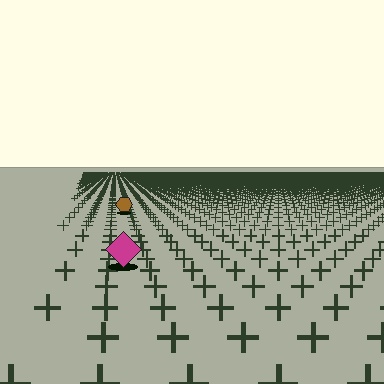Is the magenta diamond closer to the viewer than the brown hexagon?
Yes. The magenta diamond is closer — you can tell from the texture gradient: the ground texture is coarser near it.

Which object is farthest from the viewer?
The brown hexagon is farthest from the viewer. It appears smaller and the ground texture around it is denser.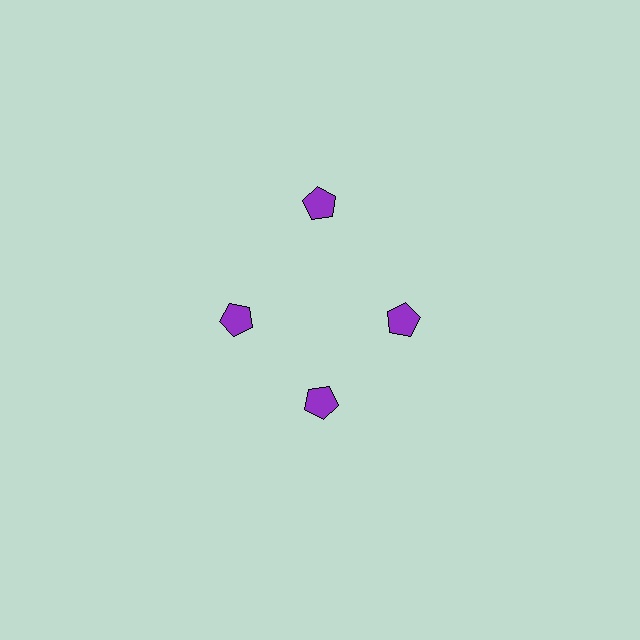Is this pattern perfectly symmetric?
No. The 4 purple pentagons are arranged in a ring, but one element near the 12 o'clock position is pushed outward from the center, breaking the 4-fold rotational symmetry.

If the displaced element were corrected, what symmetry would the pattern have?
It would have 4-fold rotational symmetry — the pattern would map onto itself every 90 degrees.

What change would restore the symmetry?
The symmetry would be restored by moving it inward, back onto the ring so that all 4 pentagons sit at equal angles and equal distance from the center.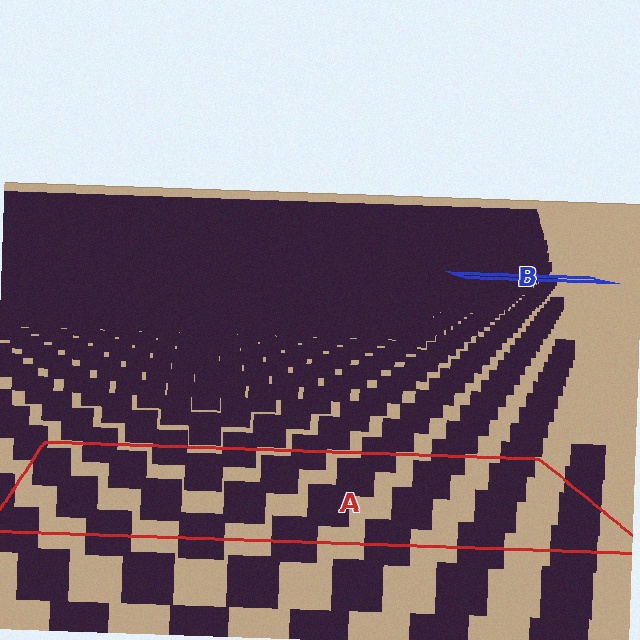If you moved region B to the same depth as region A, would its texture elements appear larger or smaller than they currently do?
They would appear larger. At a closer depth, the same texture elements are projected at a bigger on-screen size.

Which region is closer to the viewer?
Region A is closer. The texture elements there are larger and more spread out.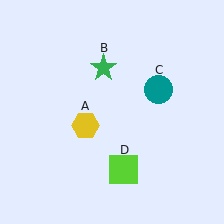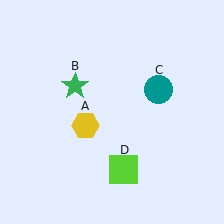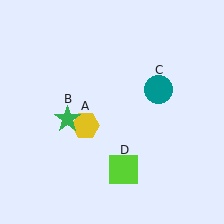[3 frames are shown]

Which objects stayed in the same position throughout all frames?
Yellow hexagon (object A) and teal circle (object C) and lime square (object D) remained stationary.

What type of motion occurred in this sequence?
The green star (object B) rotated counterclockwise around the center of the scene.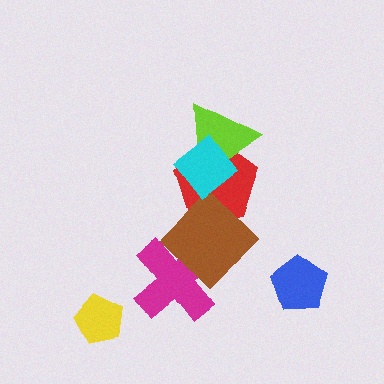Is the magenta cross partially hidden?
Yes, it is partially covered by another shape.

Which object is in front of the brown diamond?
The cyan diamond is in front of the brown diamond.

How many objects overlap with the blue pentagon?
0 objects overlap with the blue pentagon.